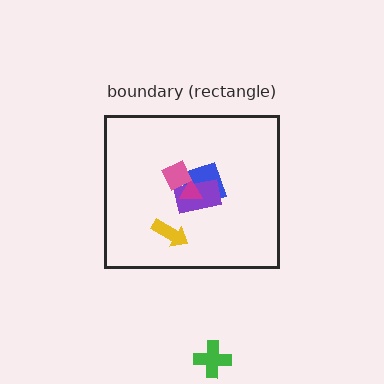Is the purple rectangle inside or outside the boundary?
Inside.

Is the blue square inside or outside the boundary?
Inside.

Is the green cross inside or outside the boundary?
Outside.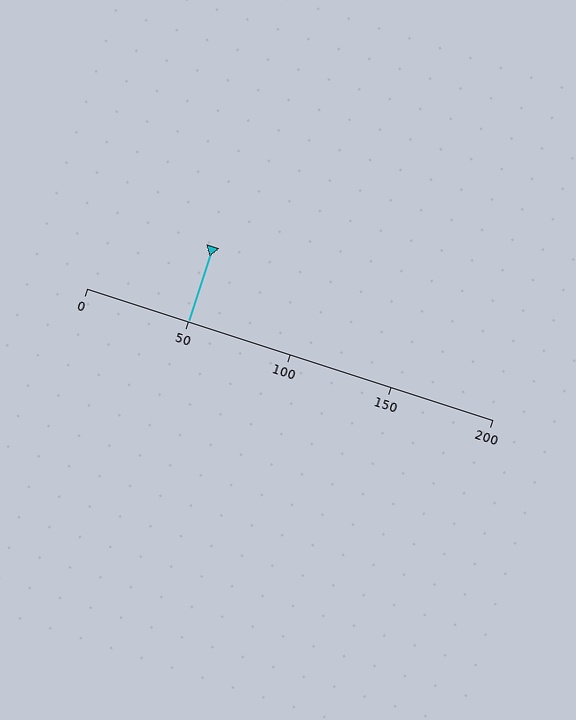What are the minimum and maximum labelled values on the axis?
The axis runs from 0 to 200.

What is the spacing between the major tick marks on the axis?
The major ticks are spaced 50 apart.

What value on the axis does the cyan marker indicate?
The marker indicates approximately 50.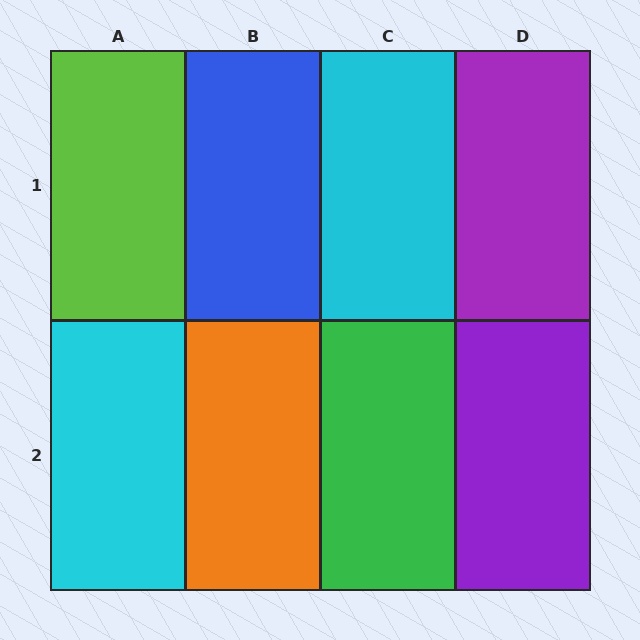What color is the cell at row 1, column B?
Blue.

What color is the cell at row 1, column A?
Lime.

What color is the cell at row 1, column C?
Cyan.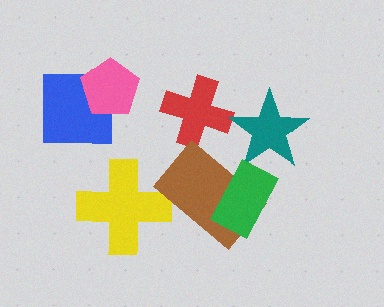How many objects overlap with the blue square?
1 object overlaps with the blue square.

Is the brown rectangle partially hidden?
Yes, it is partially covered by another shape.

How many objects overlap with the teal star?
0 objects overlap with the teal star.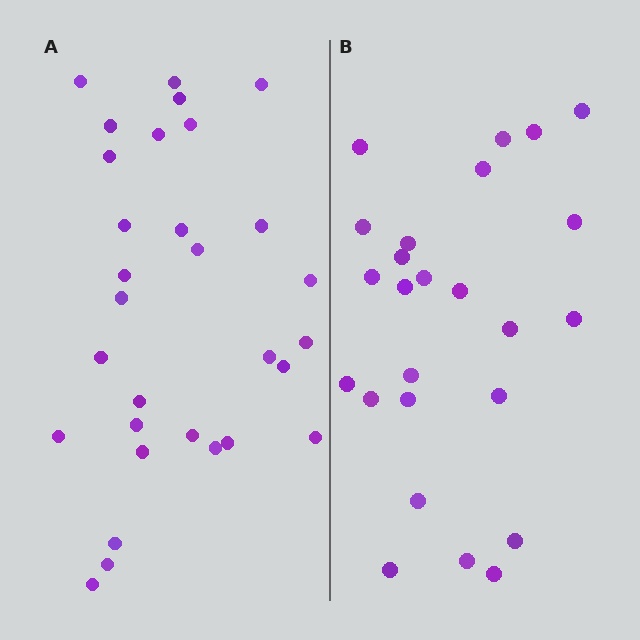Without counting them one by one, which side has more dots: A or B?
Region A (the left region) has more dots.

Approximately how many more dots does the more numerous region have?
Region A has about 5 more dots than region B.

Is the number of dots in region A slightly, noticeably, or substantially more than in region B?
Region A has only slightly more — the two regions are fairly close. The ratio is roughly 1.2 to 1.